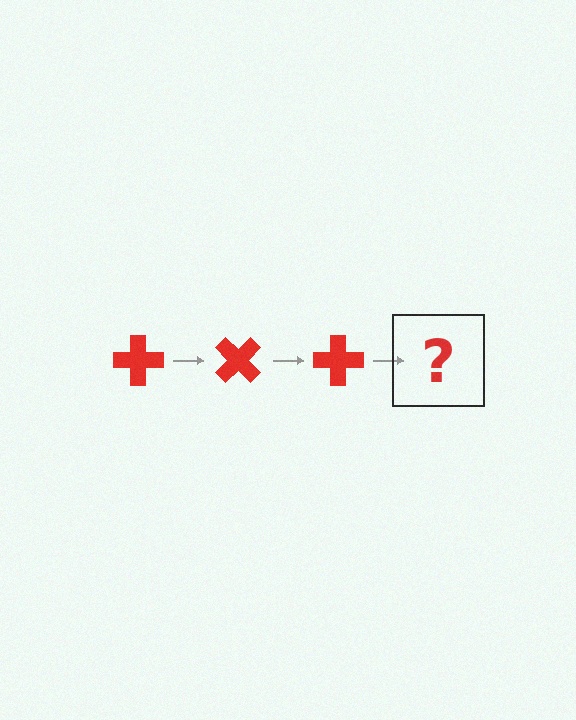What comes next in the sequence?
The next element should be a red cross rotated 135 degrees.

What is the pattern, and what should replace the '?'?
The pattern is that the cross rotates 45 degrees each step. The '?' should be a red cross rotated 135 degrees.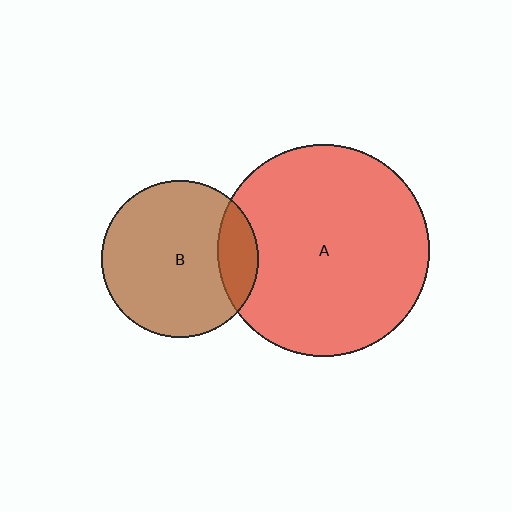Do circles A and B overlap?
Yes.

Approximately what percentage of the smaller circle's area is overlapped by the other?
Approximately 15%.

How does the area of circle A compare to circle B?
Approximately 1.8 times.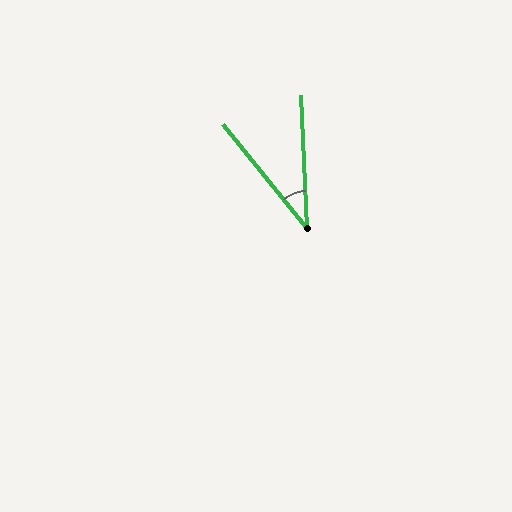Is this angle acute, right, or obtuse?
It is acute.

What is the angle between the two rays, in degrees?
Approximately 37 degrees.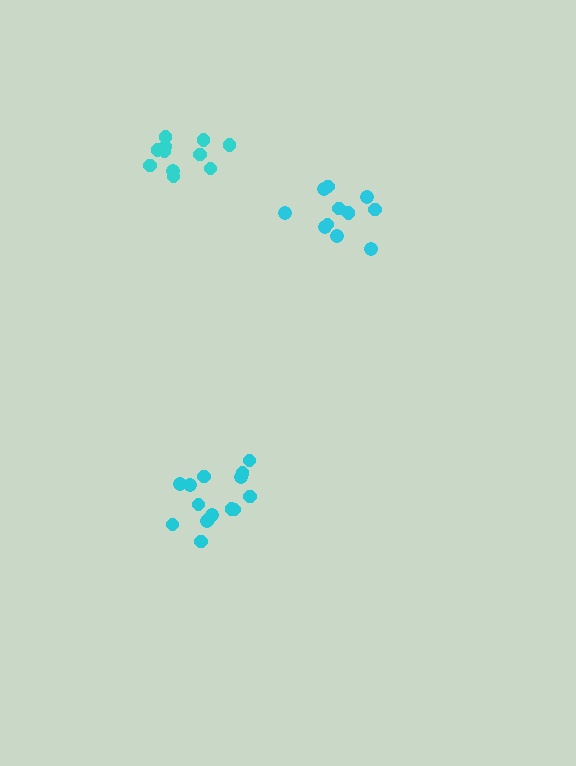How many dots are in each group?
Group 1: 12 dots, Group 2: 11 dots, Group 3: 15 dots (38 total).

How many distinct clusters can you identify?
There are 3 distinct clusters.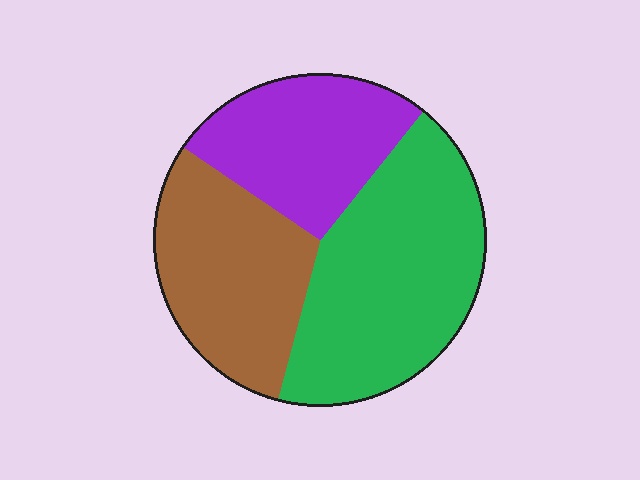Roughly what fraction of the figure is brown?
Brown takes up between a quarter and a half of the figure.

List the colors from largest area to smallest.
From largest to smallest: green, brown, purple.